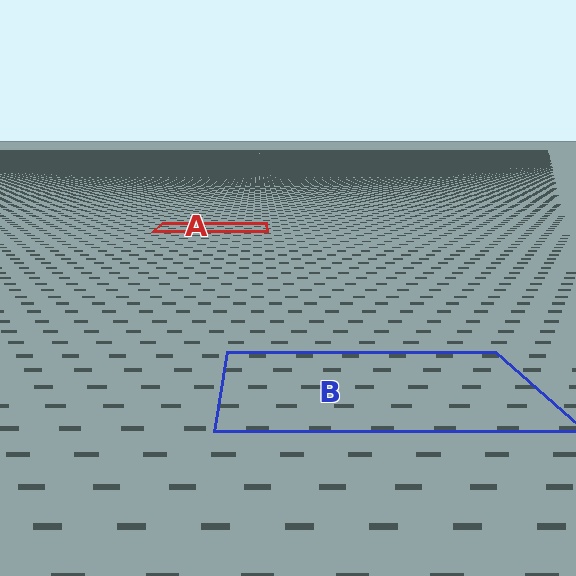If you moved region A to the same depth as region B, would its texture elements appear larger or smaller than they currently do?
They would appear larger. At a closer depth, the same texture elements are projected at a bigger on-screen size.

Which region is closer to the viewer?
Region B is closer. The texture elements there are larger and more spread out.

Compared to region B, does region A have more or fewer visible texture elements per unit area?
Region A has more texture elements per unit area — they are packed more densely because it is farther away.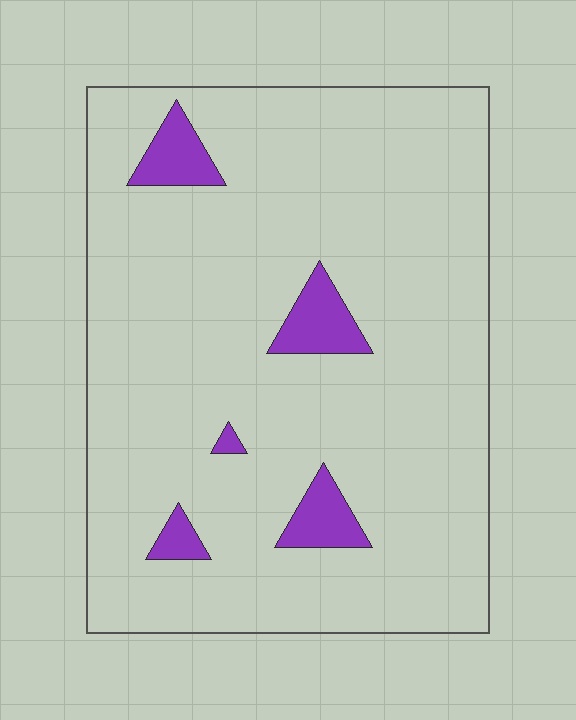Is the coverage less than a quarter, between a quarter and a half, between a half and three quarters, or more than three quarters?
Less than a quarter.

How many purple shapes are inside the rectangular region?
5.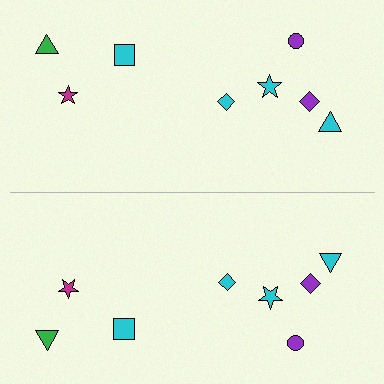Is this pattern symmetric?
Yes, this pattern has bilateral (reflection) symmetry.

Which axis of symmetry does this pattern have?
The pattern has a horizontal axis of symmetry running through the center of the image.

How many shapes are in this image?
There are 16 shapes in this image.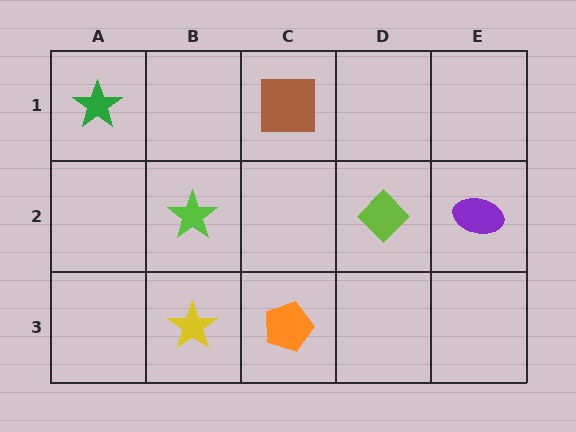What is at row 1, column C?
A brown square.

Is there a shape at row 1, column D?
No, that cell is empty.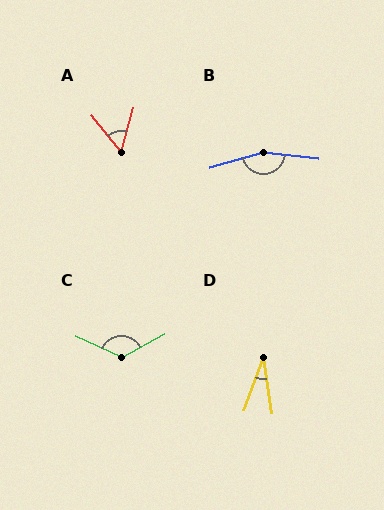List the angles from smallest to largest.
D (29°), A (55°), C (126°), B (158°).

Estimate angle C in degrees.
Approximately 126 degrees.